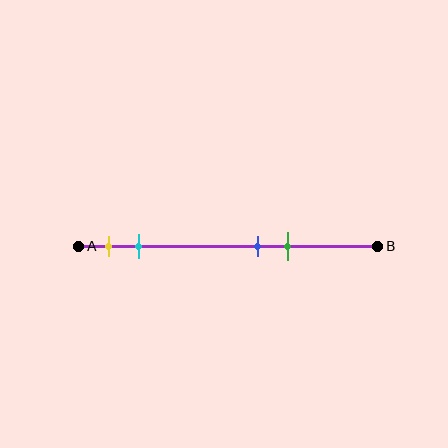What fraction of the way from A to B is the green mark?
The green mark is approximately 70% (0.7) of the way from A to B.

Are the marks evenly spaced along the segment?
No, the marks are not evenly spaced.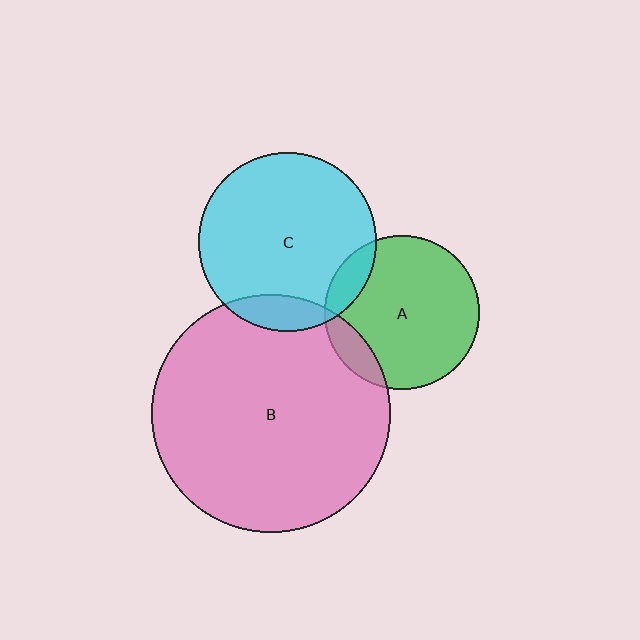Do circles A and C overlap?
Yes.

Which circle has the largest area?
Circle B (pink).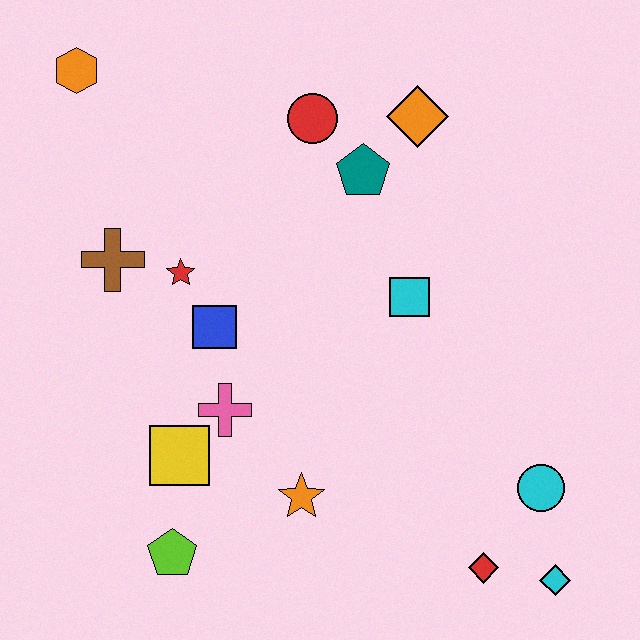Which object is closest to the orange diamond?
The teal pentagon is closest to the orange diamond.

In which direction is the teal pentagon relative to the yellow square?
The teal pentagon is above the yellow square.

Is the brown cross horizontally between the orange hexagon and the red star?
Yes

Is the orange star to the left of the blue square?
No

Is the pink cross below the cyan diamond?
No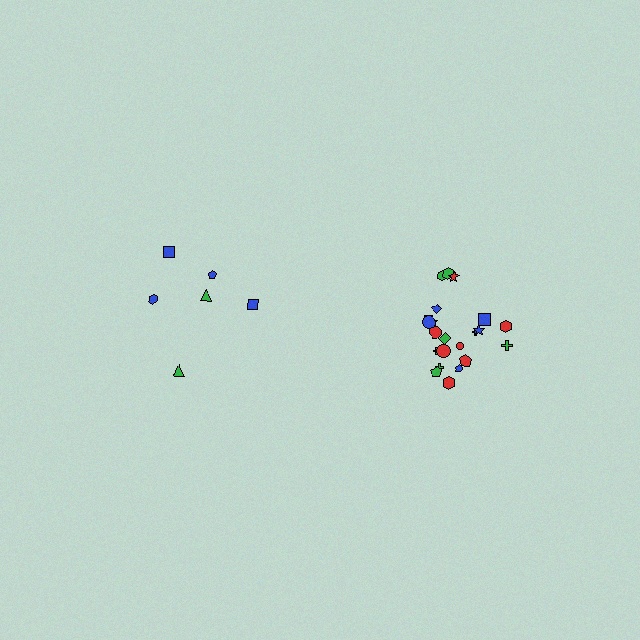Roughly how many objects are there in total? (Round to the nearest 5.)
Roughly 30 objects in total.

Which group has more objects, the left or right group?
The right group.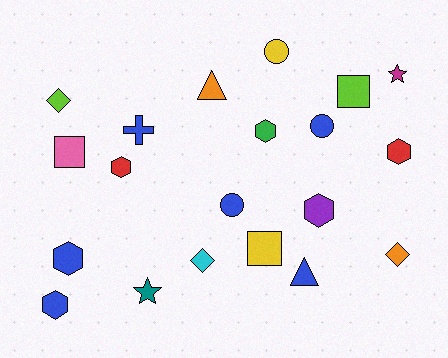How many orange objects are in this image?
There are 2 orange objects.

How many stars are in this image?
There are 2 stars.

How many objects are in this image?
There are 20 objects.